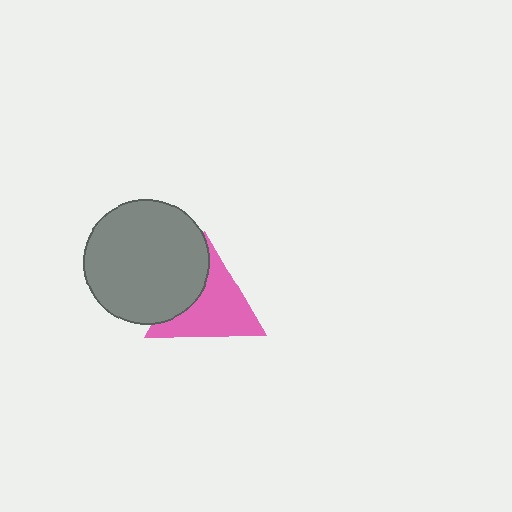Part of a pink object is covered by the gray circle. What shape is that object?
It is a triangle.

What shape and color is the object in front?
The object in front is a gray circle.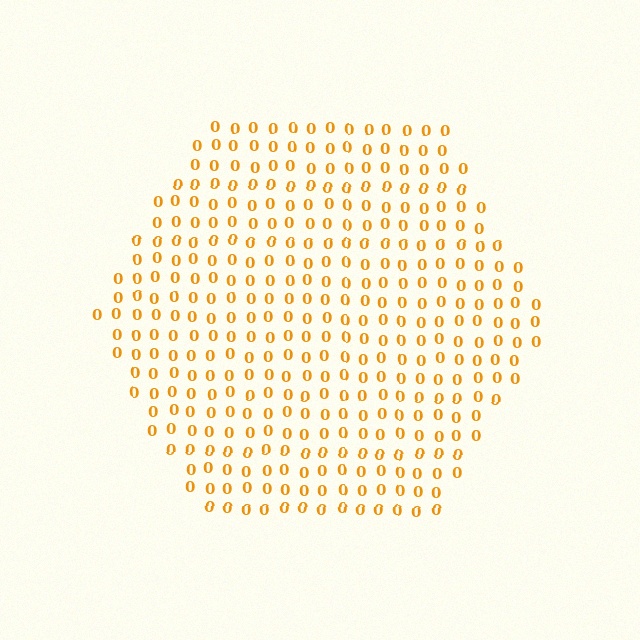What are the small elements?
The small elements are digit 0's.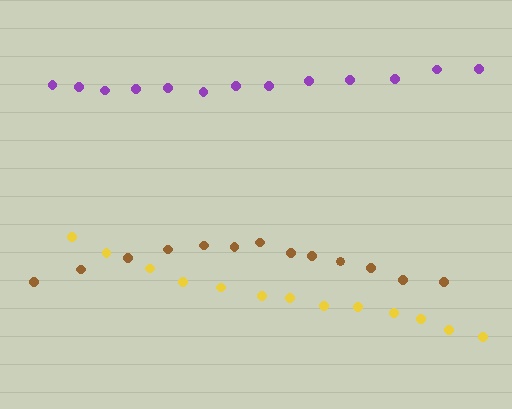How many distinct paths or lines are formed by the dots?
There are 3 distinct paths.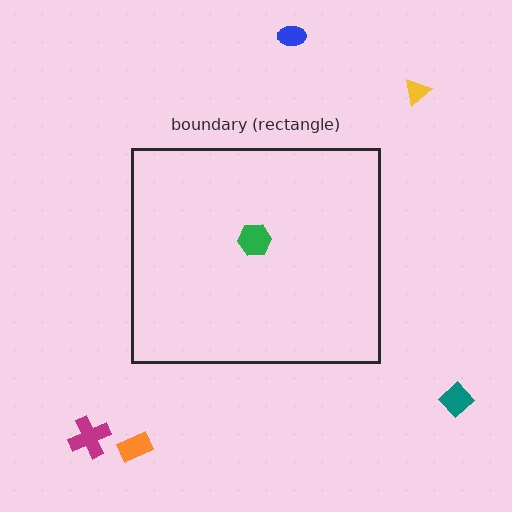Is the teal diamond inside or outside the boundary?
Outside.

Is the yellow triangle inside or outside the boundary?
Outside.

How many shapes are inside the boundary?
1 inside, 5 outside.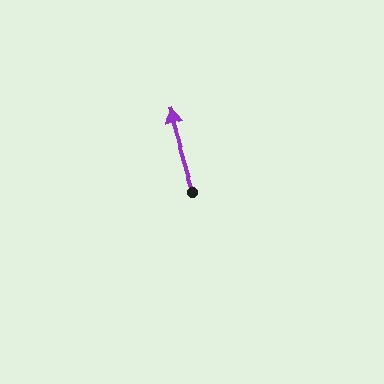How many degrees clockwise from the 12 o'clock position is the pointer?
Approximately 344 degrees.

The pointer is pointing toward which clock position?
Roughly 11 o'clock.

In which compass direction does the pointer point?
North.